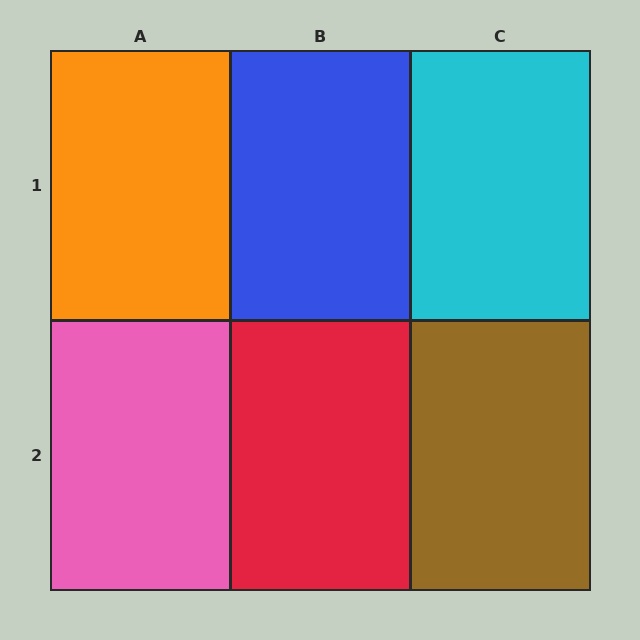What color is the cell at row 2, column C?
Brown.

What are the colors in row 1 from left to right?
Orange, blue, cyan.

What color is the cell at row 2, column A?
Pink.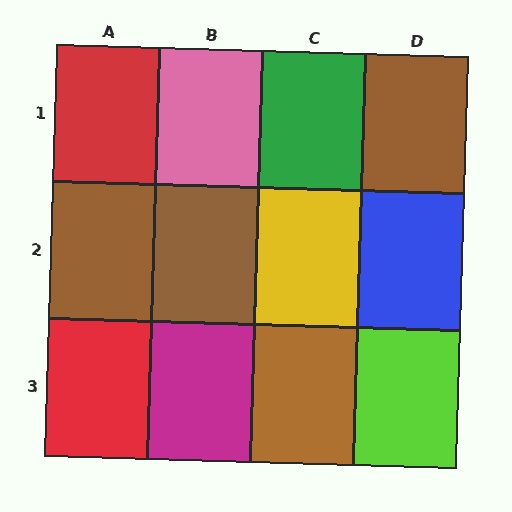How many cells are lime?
1 cell is lime.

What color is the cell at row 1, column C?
Green.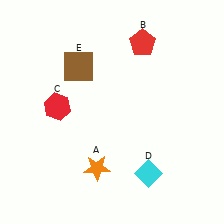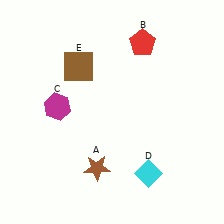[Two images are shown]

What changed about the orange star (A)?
In Image 1, A is orange. In Image 2, it changed to brown.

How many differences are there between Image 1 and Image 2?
There are 2 differences between the two images.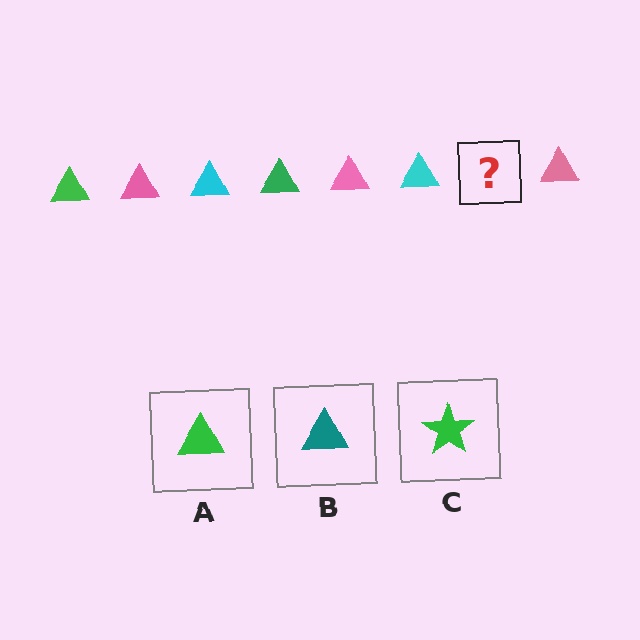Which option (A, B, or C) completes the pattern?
A.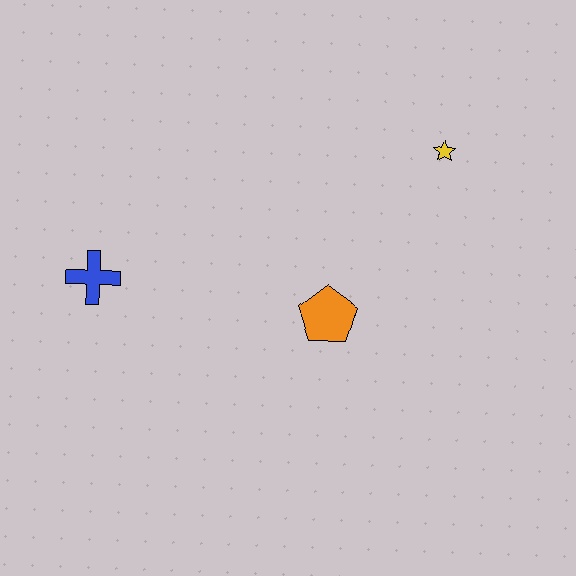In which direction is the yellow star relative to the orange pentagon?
The yellow star is above the orange pentagon.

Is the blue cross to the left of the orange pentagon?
Yes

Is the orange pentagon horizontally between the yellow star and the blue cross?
Yes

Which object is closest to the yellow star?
The orange pentagon is closest to the yellow star.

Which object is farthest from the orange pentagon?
The blue cross is farthest from the orange pentagon.